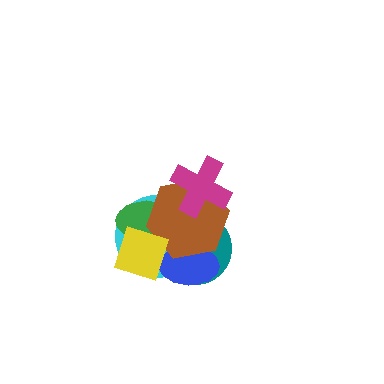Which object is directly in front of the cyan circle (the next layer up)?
The blue ellipse is directly in front of the cyan circle.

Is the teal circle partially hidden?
Yes, it is partially covered by another shape.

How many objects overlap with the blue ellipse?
4 objects overlap with the blue ellipse.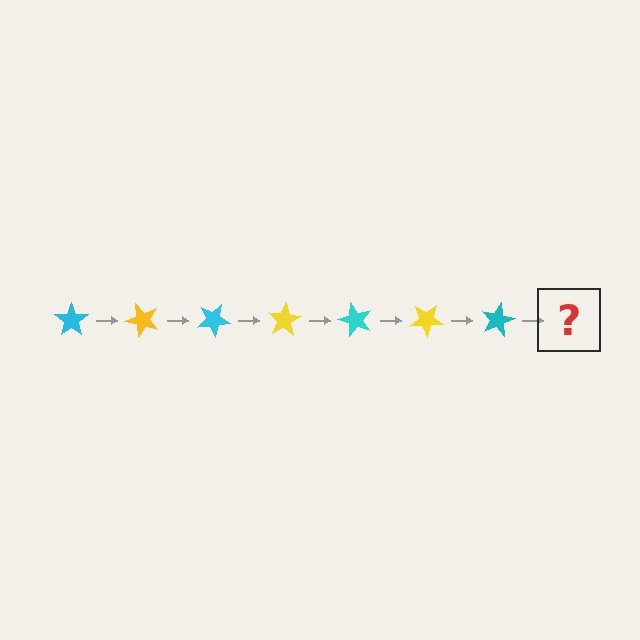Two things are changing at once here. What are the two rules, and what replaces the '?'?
The two rules are that it rotates 50 degrees each step and the color cycles through cyan and yellow. The '?' should be a yellow star, rotated 350 degrees from the start.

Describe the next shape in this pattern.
It should be a yellow star, rotated 350 degrees from the start.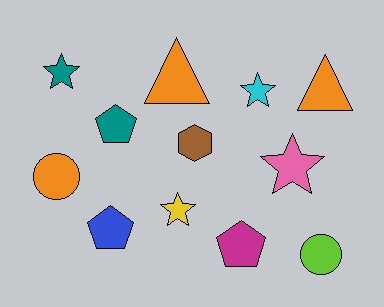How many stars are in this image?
There are 4 stars.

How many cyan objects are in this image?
There is 1 cyan object.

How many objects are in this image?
There are 12 objects.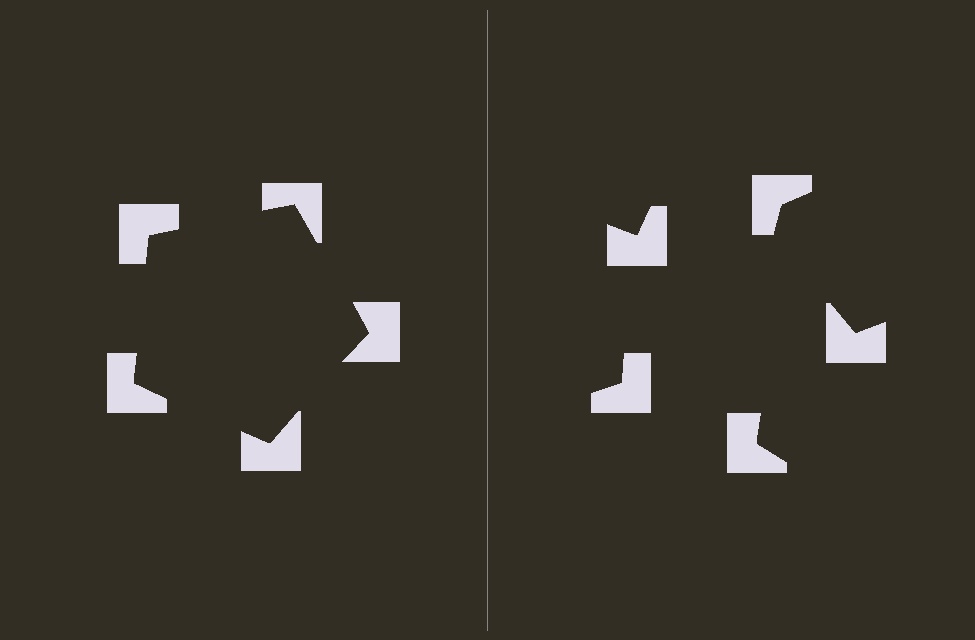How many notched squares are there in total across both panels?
10 — 5 on each side.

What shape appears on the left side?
An illusory pentagon.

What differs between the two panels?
The notched squares are positioned identically on both sides; only the wedge orientations differ. On the left they align to a pentagon; on the right they are misaligned.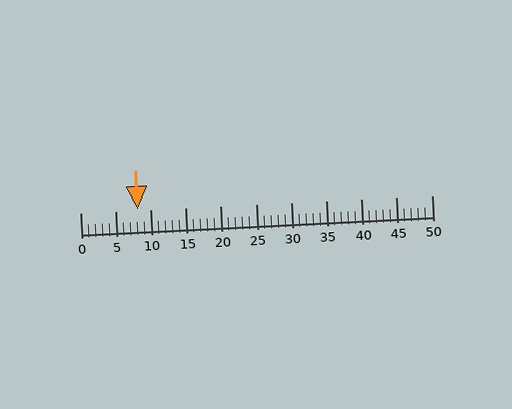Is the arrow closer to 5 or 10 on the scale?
The arrow is closer to 10.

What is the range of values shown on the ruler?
The ruler shows values from 0 to 50.